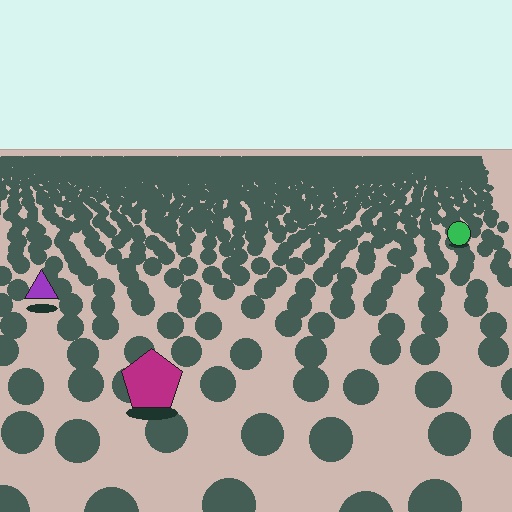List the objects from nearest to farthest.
From nearest to farthest: the magenta pentagon, the purple triangle, the green circle.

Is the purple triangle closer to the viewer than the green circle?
Yes. The purple triangle is closer — you can tell from the texture gradient: the ground texture is coarser near it.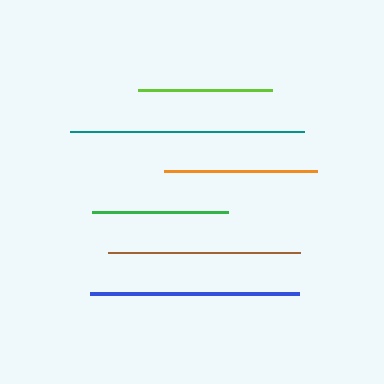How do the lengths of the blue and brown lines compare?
The blue and brown lines are approximately the same length.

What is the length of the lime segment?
The lime segment is approximately 133 pixels long.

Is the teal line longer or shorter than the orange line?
The teal line is longer than the orange line.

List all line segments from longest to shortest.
From longest to shortest: teal, blue, brown, orange, green, lime.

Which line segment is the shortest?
The lime line is the shortest at approximately 133 pixels.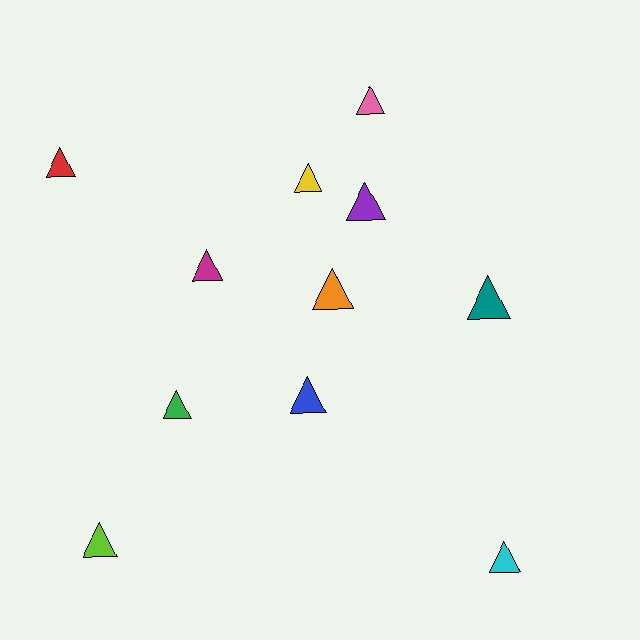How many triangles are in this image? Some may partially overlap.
There are 11 triangles.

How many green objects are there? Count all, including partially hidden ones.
There is 1 green object.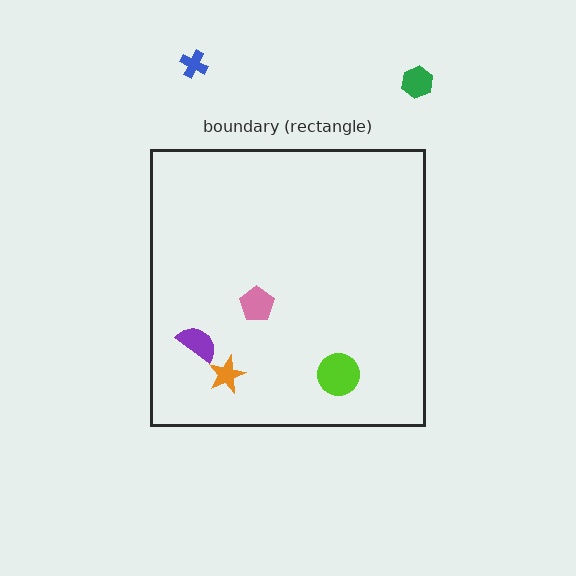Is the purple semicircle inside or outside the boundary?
Inside.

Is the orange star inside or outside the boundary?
Inside.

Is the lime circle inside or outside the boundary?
Inside.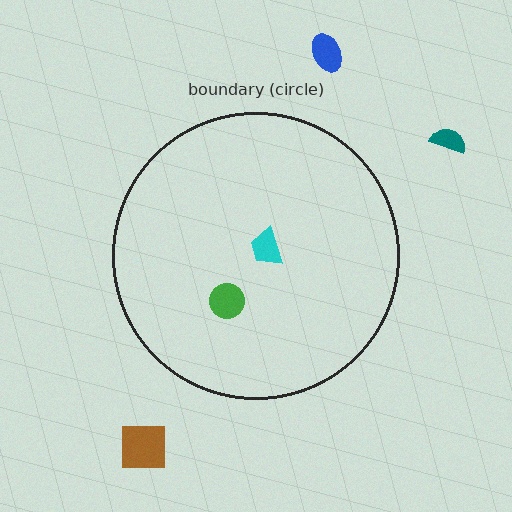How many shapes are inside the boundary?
2 inside, 3 outside.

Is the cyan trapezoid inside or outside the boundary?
Inside.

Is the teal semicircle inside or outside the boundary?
Outside.